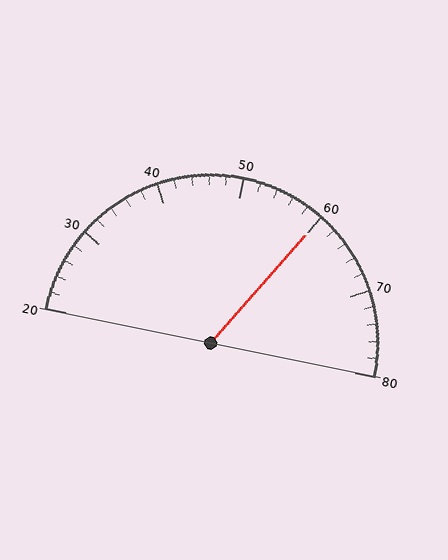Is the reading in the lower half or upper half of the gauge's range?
The reading is in the upper half of the range (20 to 80).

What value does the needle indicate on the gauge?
The needle indicates approximately 60.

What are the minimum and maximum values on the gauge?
The gauge ranges from 20 to 80.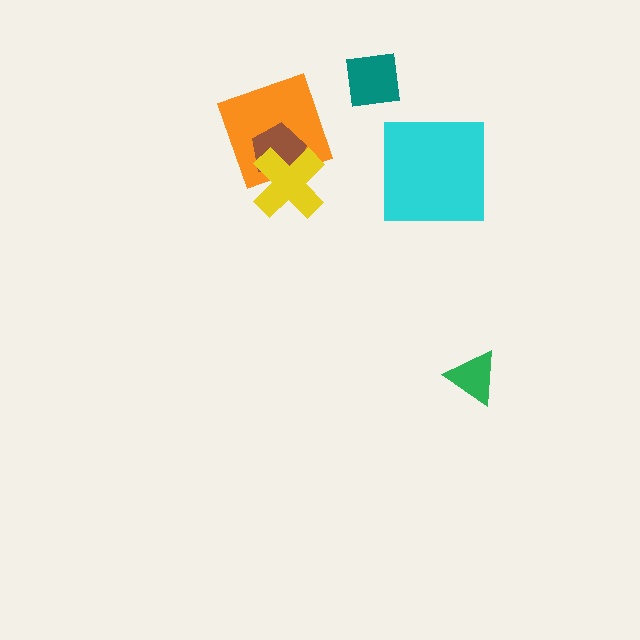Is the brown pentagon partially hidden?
Yes, it is partially covered by another shape.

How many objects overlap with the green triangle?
0 objects overlap with the green triangle.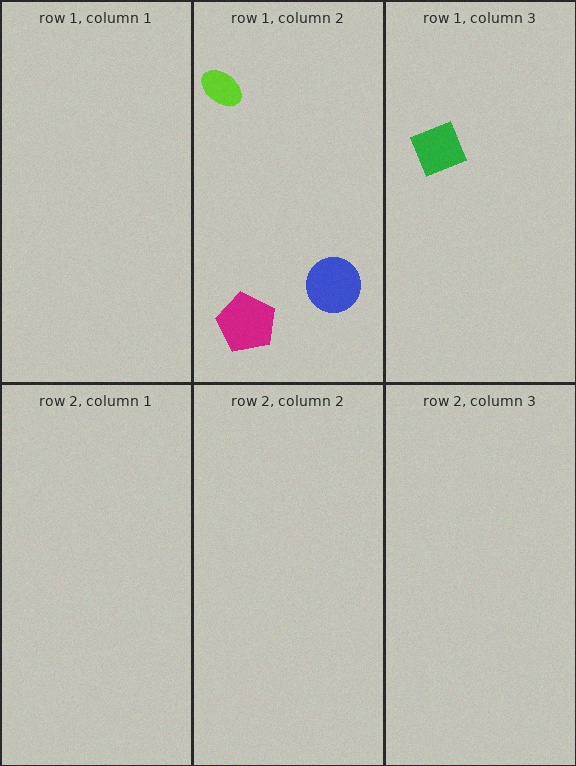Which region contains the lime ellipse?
The row 1, column 2 region.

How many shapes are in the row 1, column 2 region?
3.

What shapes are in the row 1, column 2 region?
The lime ellipse, the blue circle, the magenta pentagon.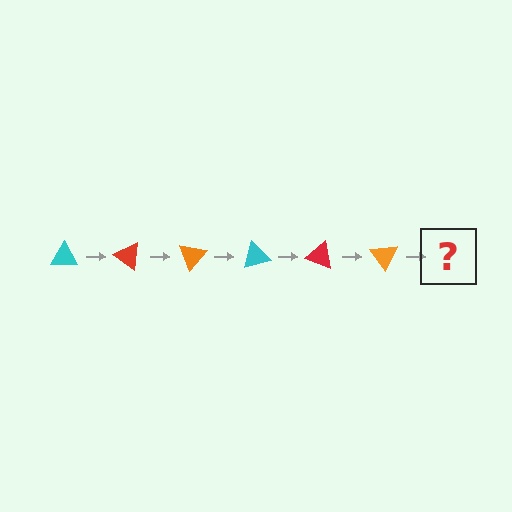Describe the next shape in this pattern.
It should be a cyan triangle, rotated 210 degrees from the start.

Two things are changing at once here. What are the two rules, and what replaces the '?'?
The two rules are that it rotates 35 degrees each step and the color cycles through cyan, red, and orange. The '?' should be a cyan triangle, rotated 210 degrees from the start.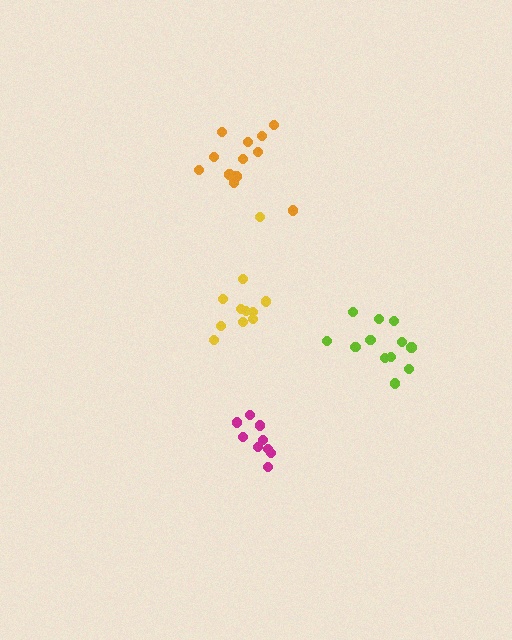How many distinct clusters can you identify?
There are 4 distinct clusters.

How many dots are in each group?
Group 1: 11 dots, Group 2: 12 dots, Group 3: 12 dots, Group 4: 9 dots (44 total).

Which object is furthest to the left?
The orange cluster is leftmost.